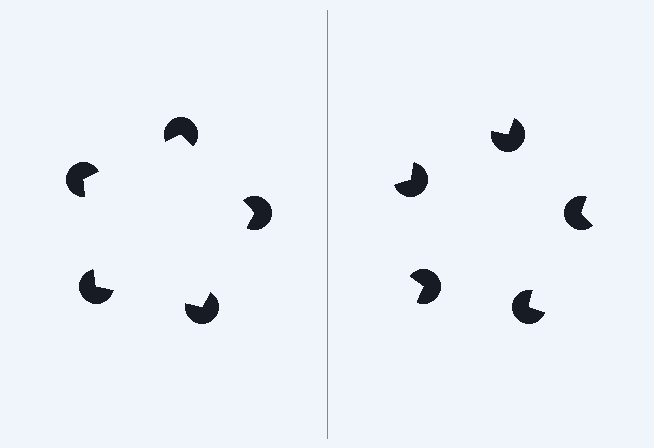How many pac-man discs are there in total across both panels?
10 — 5 on each side.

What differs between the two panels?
The pac-man discs are positioned identically on both sides; only the wedge orientations differ. On the left they align to a pentagon; on the right they are misaligned.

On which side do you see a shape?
An illusory pentagon appears on the left side. On the right side the wedge cuts are rotated, so no coherent shape forms.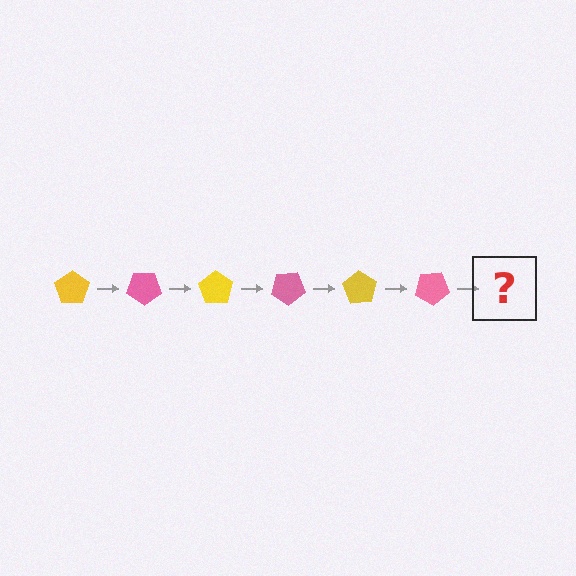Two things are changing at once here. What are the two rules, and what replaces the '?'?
The two rules are that it rotates 35 degrees each step and the color cycles through yellow and pink. The '?' should be a yellow pentagon, rotated 210 degrees from the start.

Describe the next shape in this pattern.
It should be a yellow pentagon, rotated 210 degrees from the start.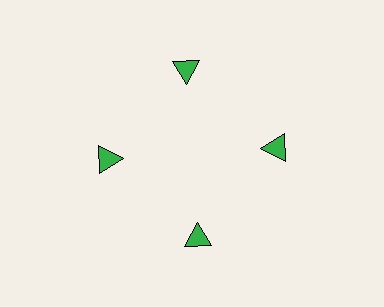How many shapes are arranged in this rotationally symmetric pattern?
There are 4 shapes, arranged in 4 groups of 1.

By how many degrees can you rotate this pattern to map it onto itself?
The pattern maps onto itself every 90 degrees of rotation.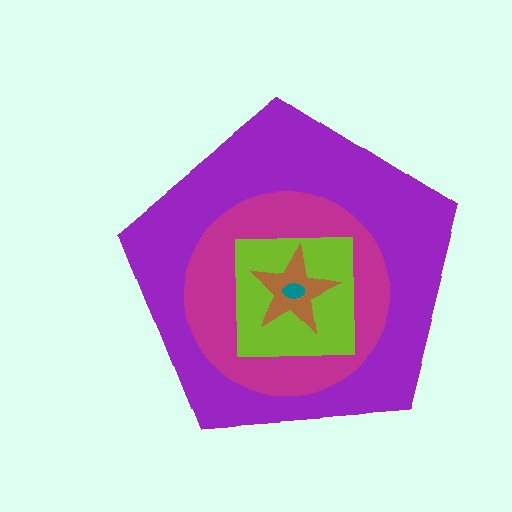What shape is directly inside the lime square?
The brown star.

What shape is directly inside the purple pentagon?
The magenta circle.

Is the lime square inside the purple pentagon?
Yes.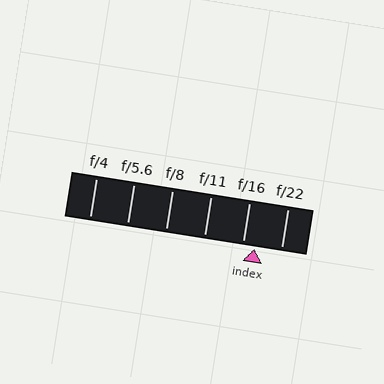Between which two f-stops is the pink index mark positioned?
The index mark is between f/16 and f/22.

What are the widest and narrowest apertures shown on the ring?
The widest aperture shown is f/4 and the narrowest is f/22.